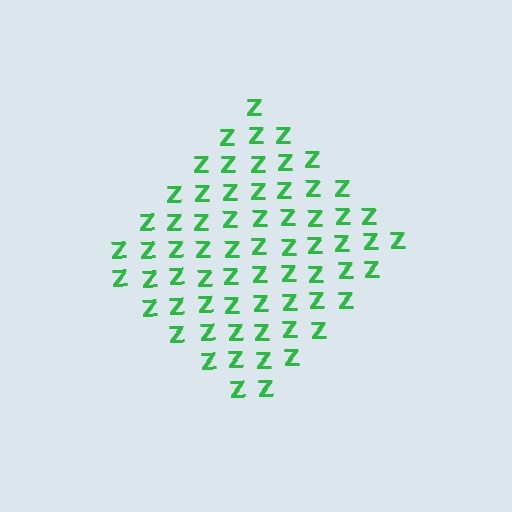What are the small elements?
The small elements are letter Z's.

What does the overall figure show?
The overall figure shows a diamond.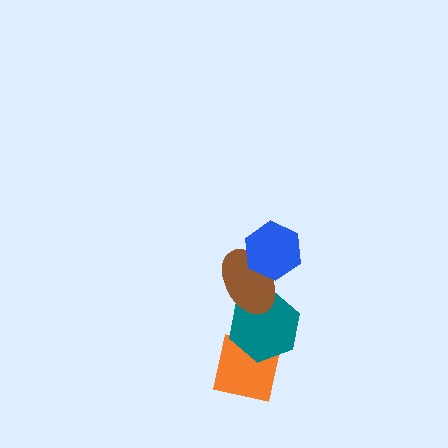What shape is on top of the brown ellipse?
The blue hexagon is on top of the brown ellipse.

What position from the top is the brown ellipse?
The brown ellipse is 2nd from the top.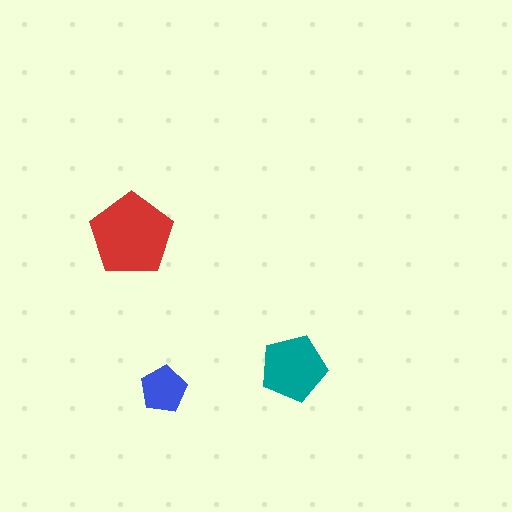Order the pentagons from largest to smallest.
the red one, the teal one, the blue one.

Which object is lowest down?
The blue pentagon is bottommost.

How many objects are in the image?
There are 3 objects in the image.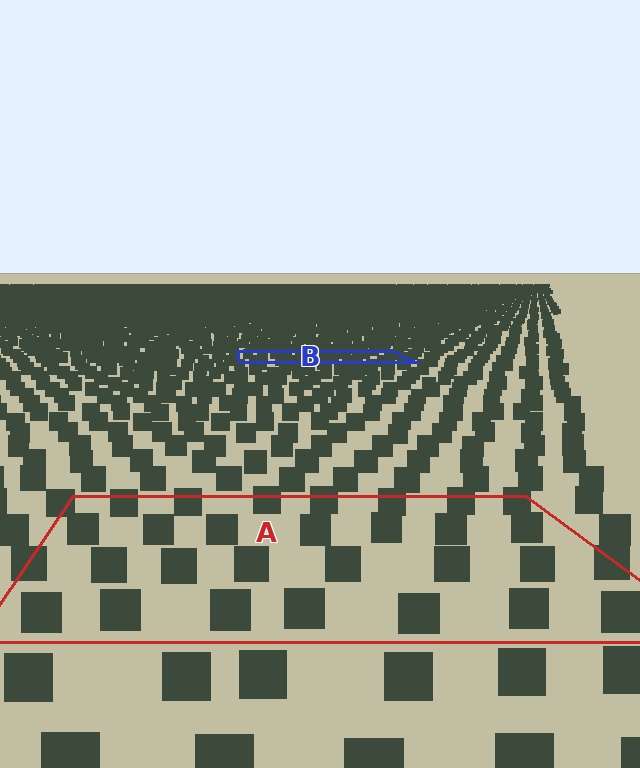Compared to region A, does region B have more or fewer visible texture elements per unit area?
Region B has more texture elements per unit area — they are packed more densely because it is farther away.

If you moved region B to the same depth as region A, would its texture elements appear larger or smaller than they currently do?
They would appear larger. At a closer depth, the same texture elements are projected at a bigger on-screen size.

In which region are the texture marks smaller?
The texture marks are smaller in region B, because it is farther away.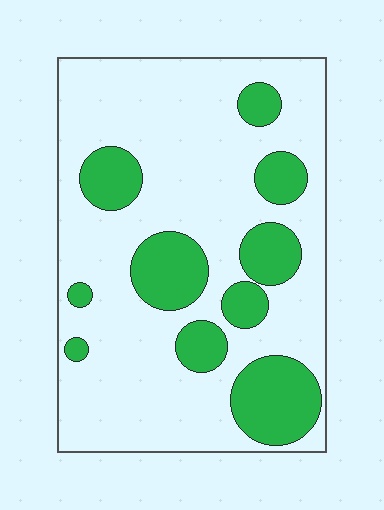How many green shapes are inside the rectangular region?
10.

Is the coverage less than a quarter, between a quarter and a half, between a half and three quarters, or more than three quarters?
Between a quarter and a half.